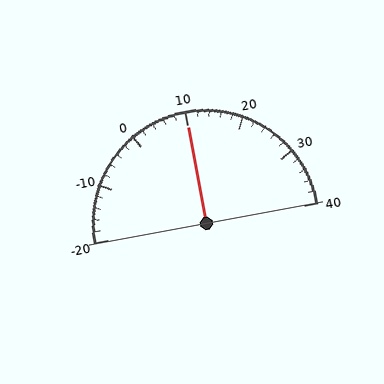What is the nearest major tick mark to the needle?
The nearest major tick mark is 10.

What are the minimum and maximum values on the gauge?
The gauge ranges from -20 to 40.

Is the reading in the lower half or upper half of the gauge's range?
The reading is in the upper half of the range (-20 to 40).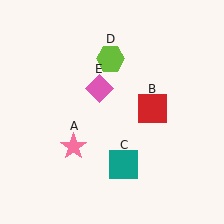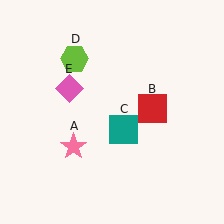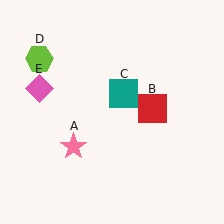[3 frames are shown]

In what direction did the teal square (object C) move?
The teal square (object C) moved up.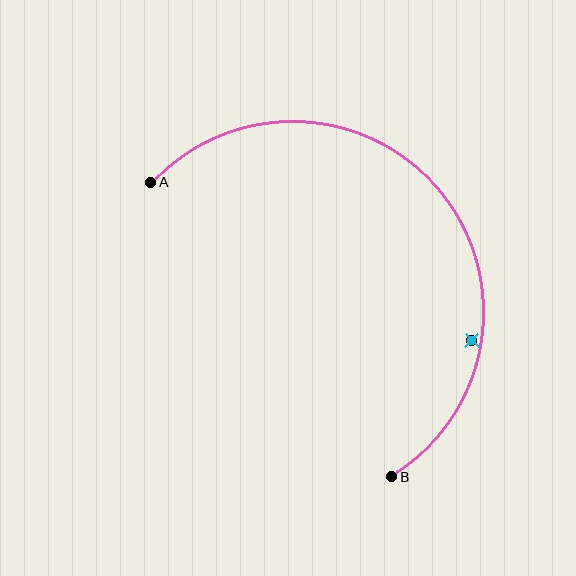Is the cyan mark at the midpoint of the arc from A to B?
No — the cyan mark does not lie on the arc at all. It sits slightly inside the curve.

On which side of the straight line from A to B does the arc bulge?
The arc bulges above and to the right of the straight line connecting A and B.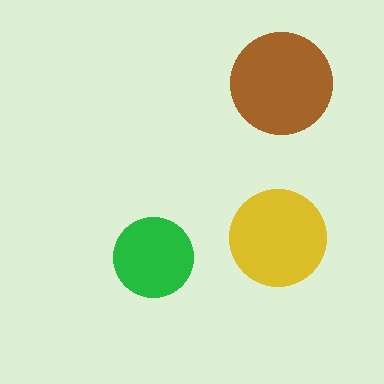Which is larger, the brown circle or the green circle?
The brown one.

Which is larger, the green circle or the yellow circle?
The yellow one.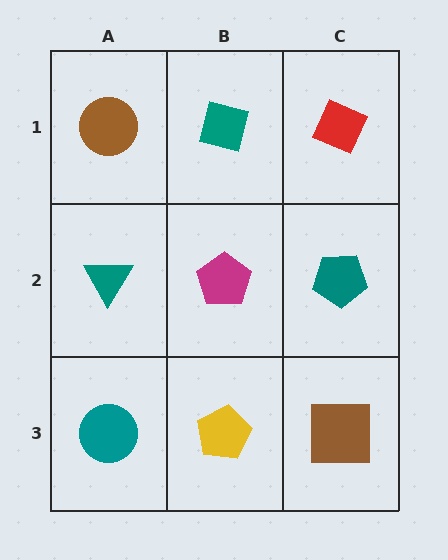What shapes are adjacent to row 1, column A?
A teal triangle (row 2, column A), a teal square (row 1, column B).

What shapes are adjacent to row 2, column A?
A brown circle (row 1, column A), a teal circle (row 3, column A), a magenta pentagon (row 2, column B).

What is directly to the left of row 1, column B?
A brown circle.